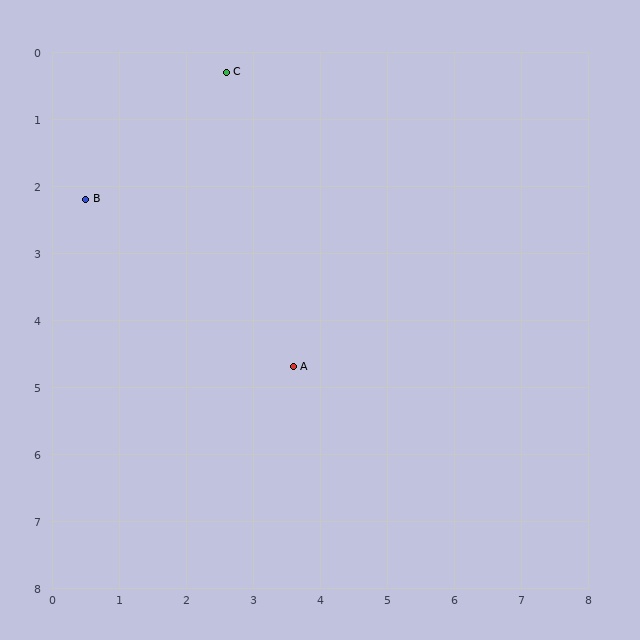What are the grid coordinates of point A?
Point A is at approximately (3.6, 4.7).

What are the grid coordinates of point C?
Point C is at approximately (2.6, 0.3).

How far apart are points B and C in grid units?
Points B and C are about 2.8 grid units apart.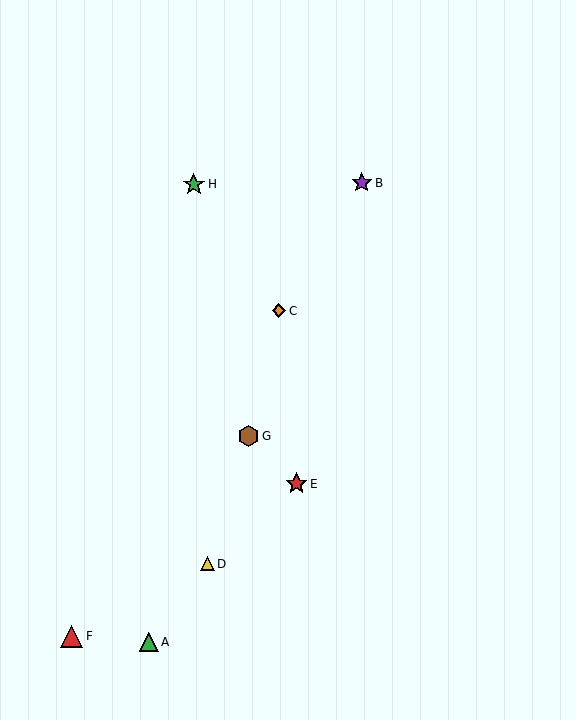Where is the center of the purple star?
The center of the purple star is at (362, 183).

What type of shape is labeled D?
Shape D is a yellow triangle.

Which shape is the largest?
The red star (labeled E) is the largest.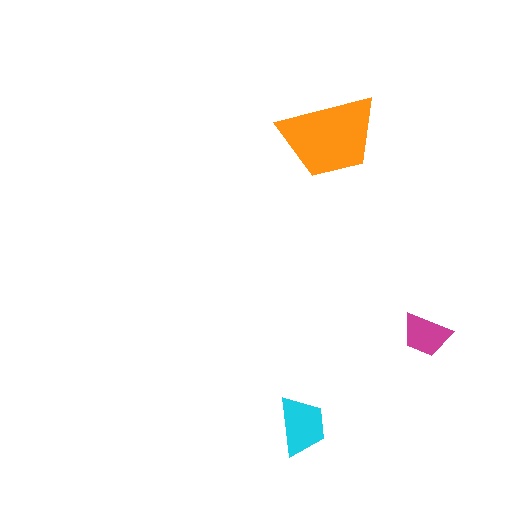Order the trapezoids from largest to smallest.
the orange one, the cyan one, the magenta one.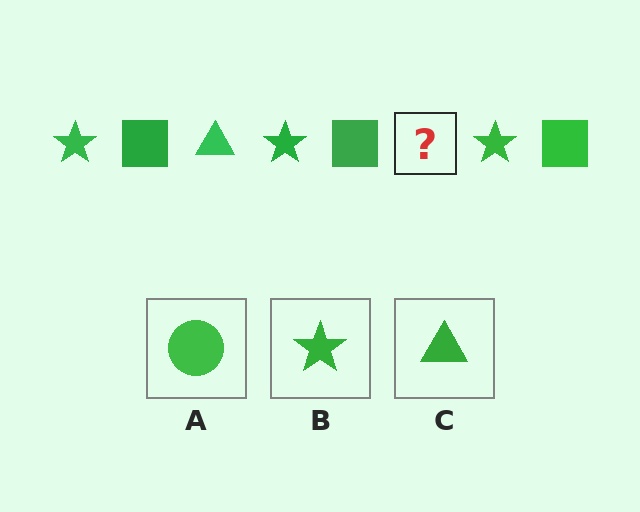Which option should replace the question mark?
Option C.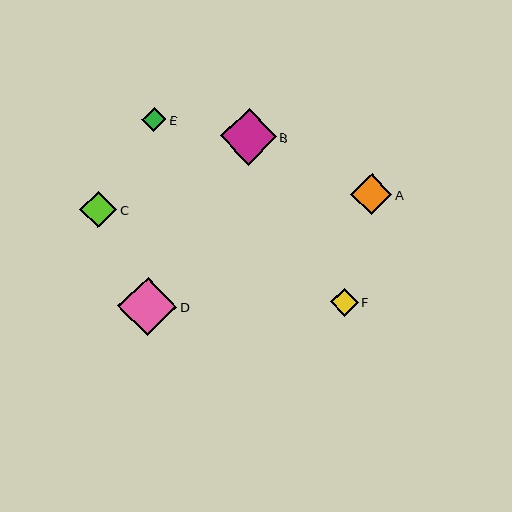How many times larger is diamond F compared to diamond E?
Diamond F is approximately 1.2 times the size of diamond E.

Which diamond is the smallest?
Diamond E is the smallest with a size of approximately 24 pixels.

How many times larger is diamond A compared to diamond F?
Diamond A is approximately 1.5 times the size of diamond F.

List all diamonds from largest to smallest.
From largest to smallest: D, B, A, C, F, E.